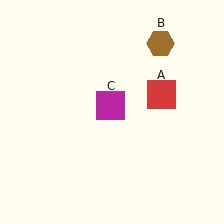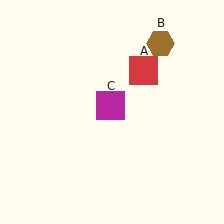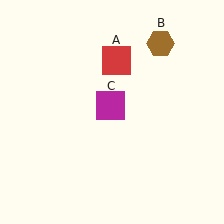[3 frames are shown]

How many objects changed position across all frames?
1 object changed position: red square (object A).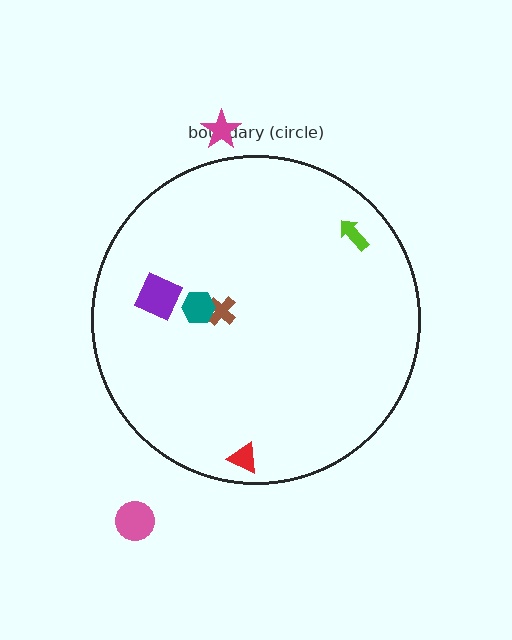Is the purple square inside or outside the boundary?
Inside.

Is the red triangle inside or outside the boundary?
Inside.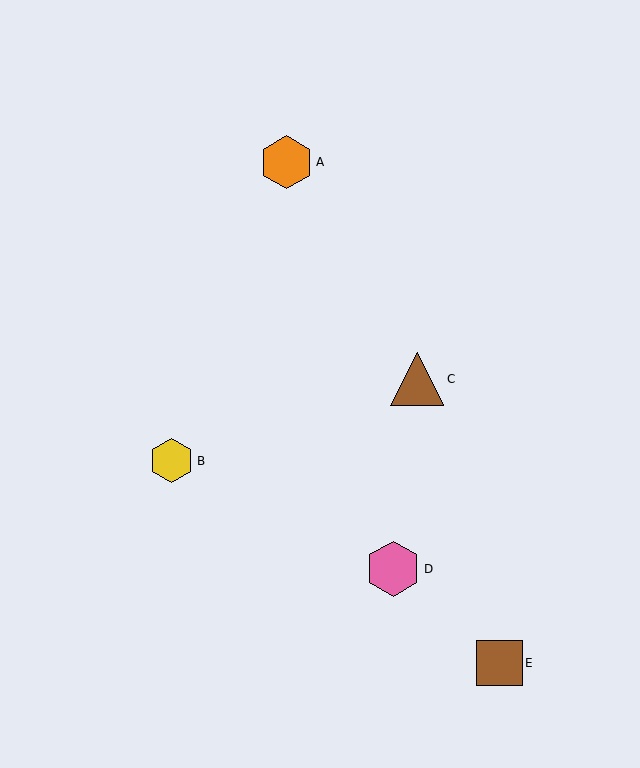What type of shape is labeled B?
Shape B is a yellow hexagon.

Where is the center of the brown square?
The center of the brown square is at (499, 663).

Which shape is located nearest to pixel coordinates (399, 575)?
The pink hexagon (labeled D) at (393, 569) is nearest to that location.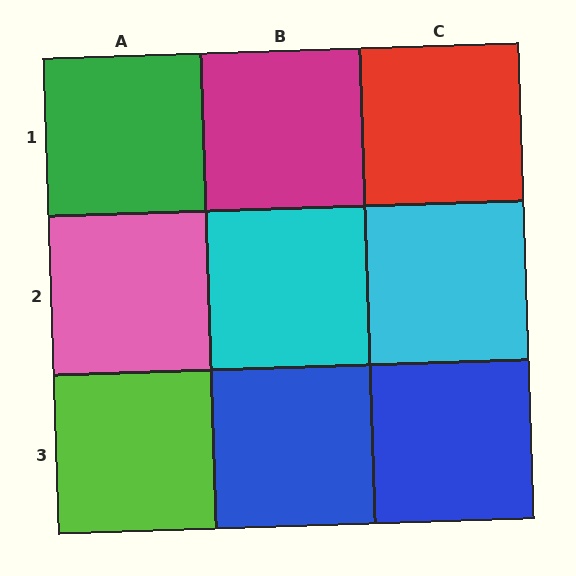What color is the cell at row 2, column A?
Pink.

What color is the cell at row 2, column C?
Cyan.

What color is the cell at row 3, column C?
Blue.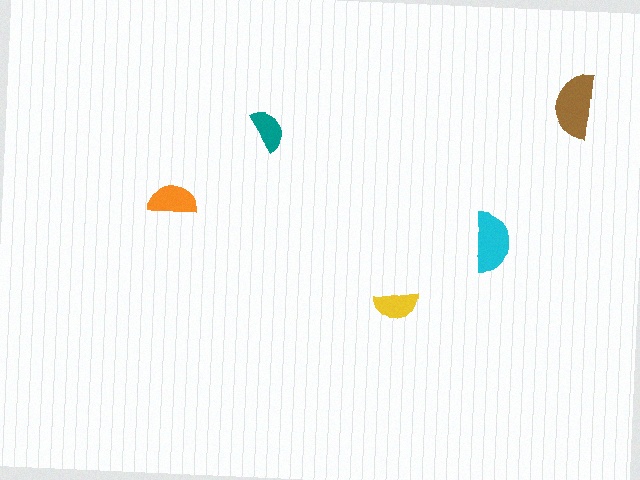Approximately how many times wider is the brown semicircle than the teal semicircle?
About 1.5 times wider.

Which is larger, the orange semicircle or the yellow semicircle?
The orange one.